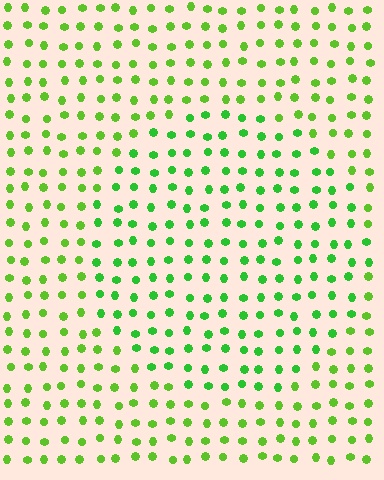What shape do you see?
I see a circle.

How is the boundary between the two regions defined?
The boundary is defined purely by a slight shift in hue (about 23 degrees). Spacing, size, and orientation are identical on both sides.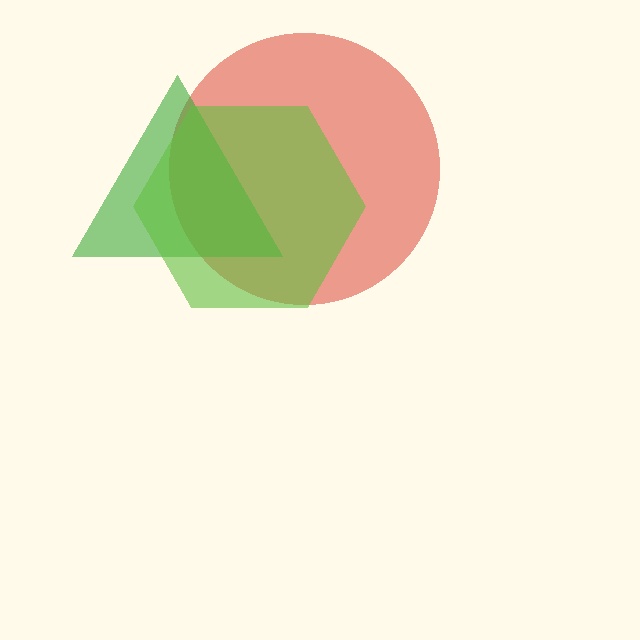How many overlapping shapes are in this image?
There are 3 overlapping shapes in the image.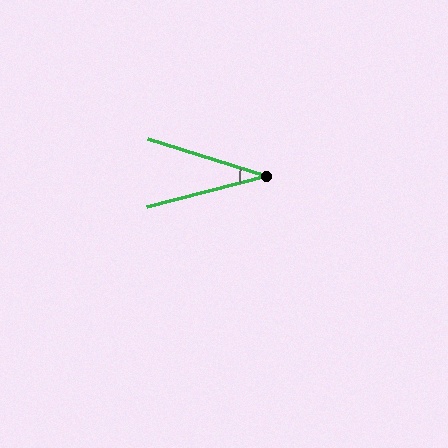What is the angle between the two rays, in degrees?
Approximately 32 degrees.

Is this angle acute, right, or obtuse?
It is acute.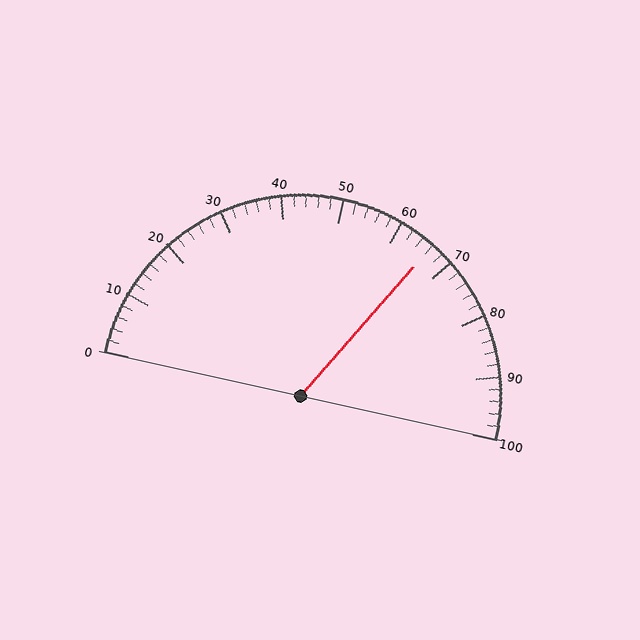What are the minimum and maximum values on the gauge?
The gauge ranges from 0 to 100.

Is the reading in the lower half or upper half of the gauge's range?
The reading is in the upper half of the range (0 to 100).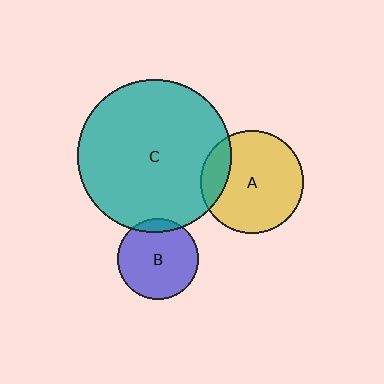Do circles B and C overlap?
Yes.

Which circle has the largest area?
Circle C (teal).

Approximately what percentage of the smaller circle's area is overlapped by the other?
Approximately 10%.